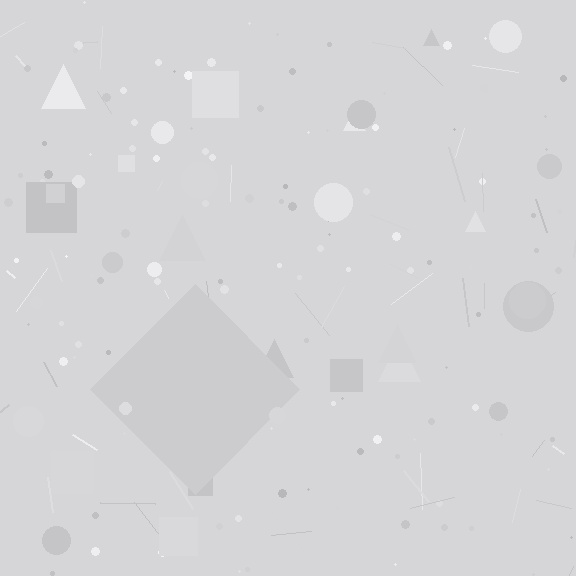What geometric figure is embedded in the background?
A diamond is embedded in the background.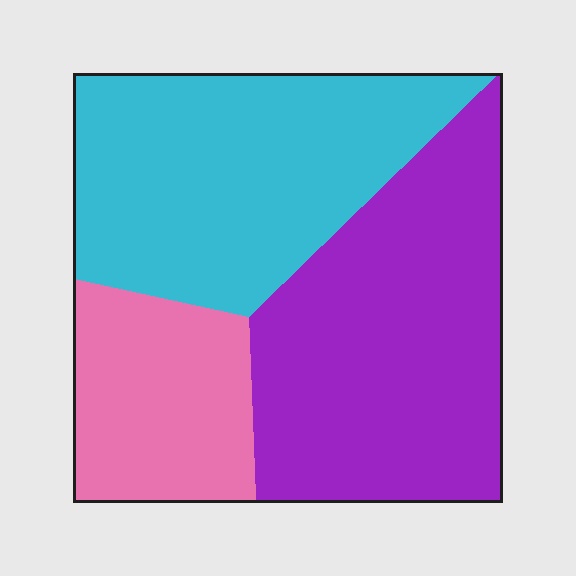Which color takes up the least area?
Pink, at roughly 20%.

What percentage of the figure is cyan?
Cyan takes up between a third and a half of the figure.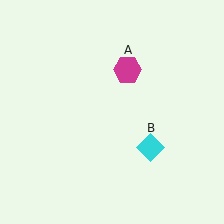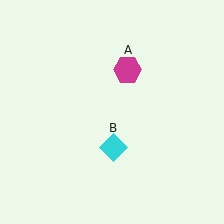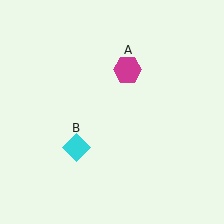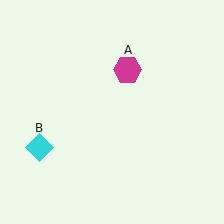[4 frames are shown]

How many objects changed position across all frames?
1 object changed position: cyan diamond (object B).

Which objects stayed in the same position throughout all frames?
Magenta hexagon (object A) remained stationary.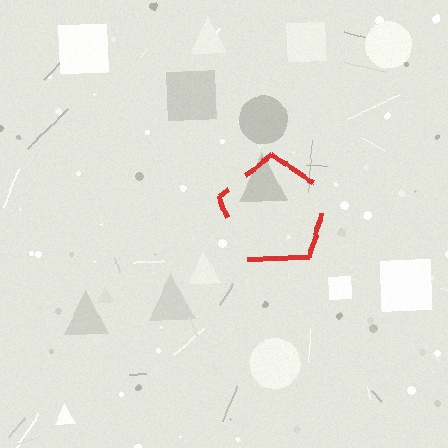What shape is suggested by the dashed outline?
The dashed outline suggests a pentagon.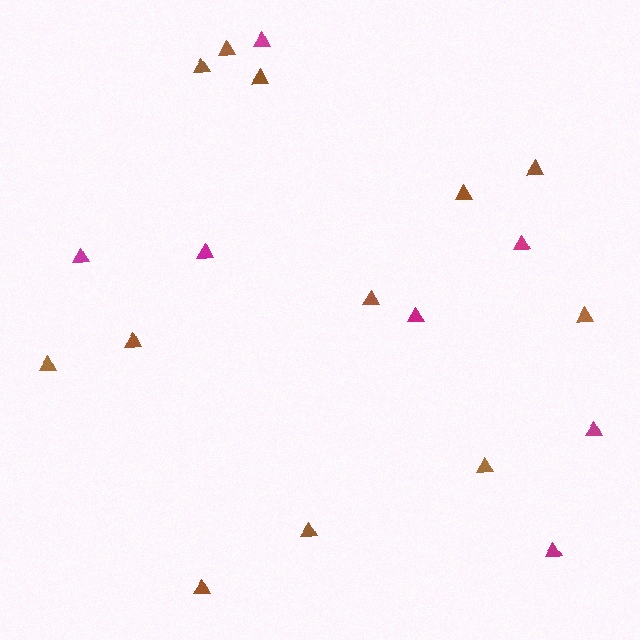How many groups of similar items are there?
There are 2 groups: one group of magenta triangles (7) and one group of brown triangles (12).